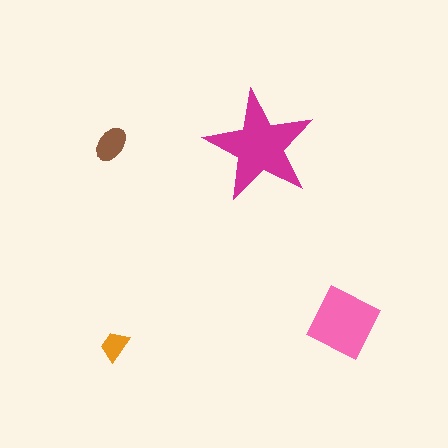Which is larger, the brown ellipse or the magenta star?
The magenta star.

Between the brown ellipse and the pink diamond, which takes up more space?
The pink diamond.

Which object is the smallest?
The orange trapezoid.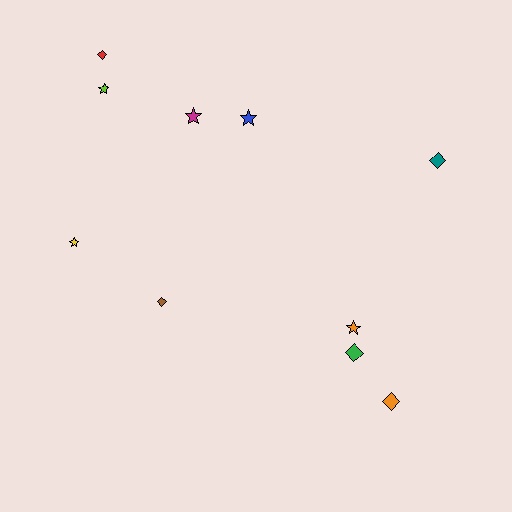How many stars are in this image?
There are 5 stars.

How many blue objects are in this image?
There is 1 blue object.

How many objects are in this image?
There are 10 objects.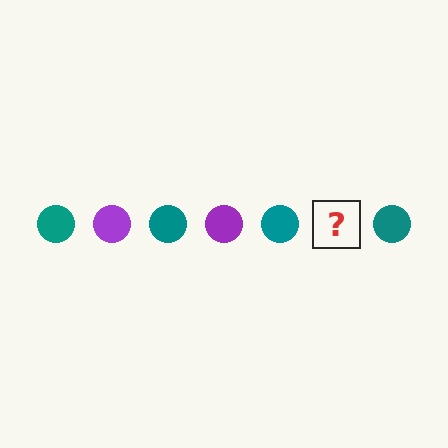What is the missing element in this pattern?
The missing element is a purple circle.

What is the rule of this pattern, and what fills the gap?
The rule is that the pattern cycles through teal, purple circles. The gap should be filled with a purple circle.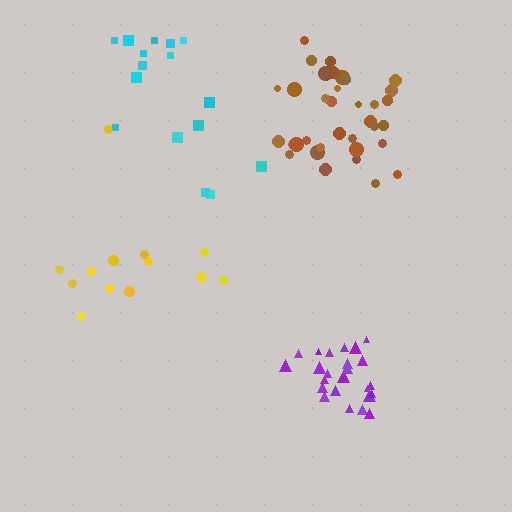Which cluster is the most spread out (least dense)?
Cyan.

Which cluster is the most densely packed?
Purple.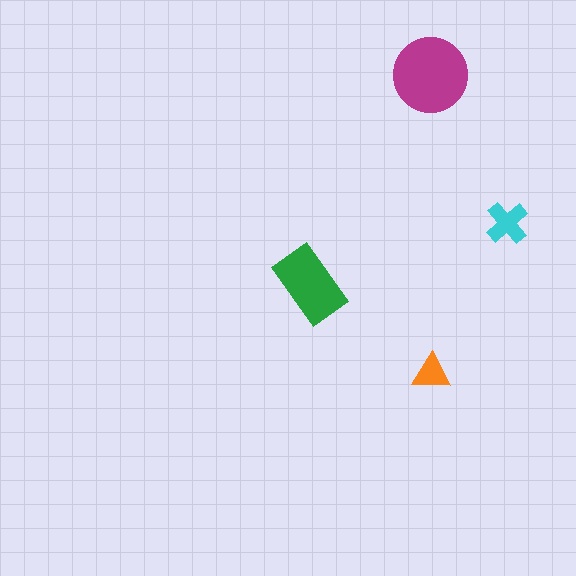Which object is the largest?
The magenta circle.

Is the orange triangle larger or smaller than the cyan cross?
Smaller.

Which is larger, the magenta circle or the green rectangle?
The magenta circle.